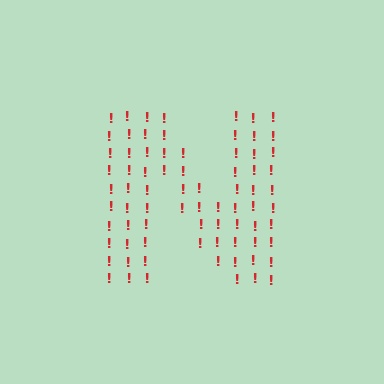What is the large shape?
The large shape is the letter N.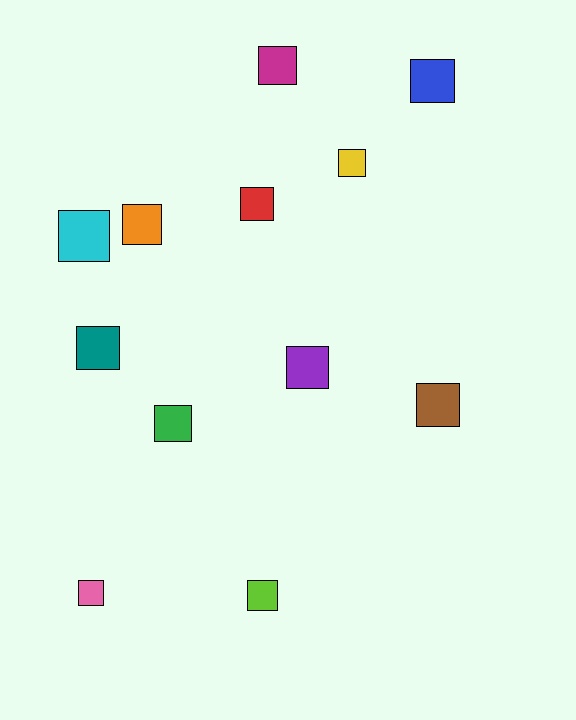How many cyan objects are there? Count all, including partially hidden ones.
There is 1 cyan object.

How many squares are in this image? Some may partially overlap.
There are 12 squares.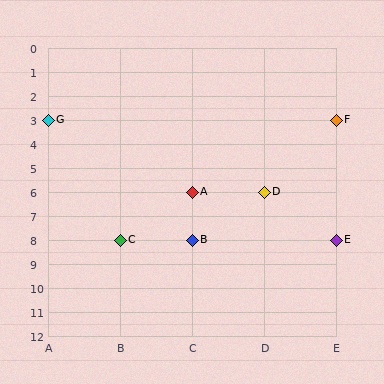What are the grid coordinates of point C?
Point C is at grid coordinates (B, 8).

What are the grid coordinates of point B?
Point B is at grid coordinates (C, 8).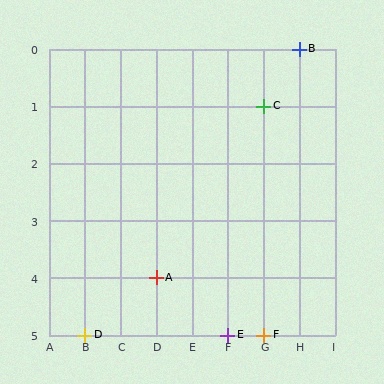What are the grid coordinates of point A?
Point A is at grid coordinates (D, 4).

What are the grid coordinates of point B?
Point B is at grid coordinates (H, 0).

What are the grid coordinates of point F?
Point F is at grid coordinates (G, 5).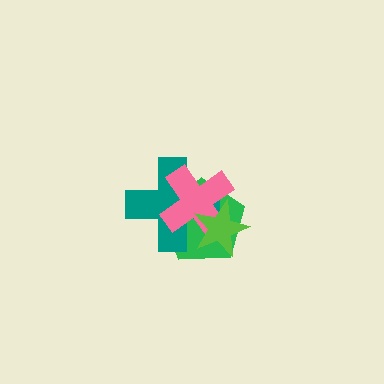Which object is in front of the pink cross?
The lime star is in front of the pink cross.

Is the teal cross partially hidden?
Yes, it is partially covered by another shape.